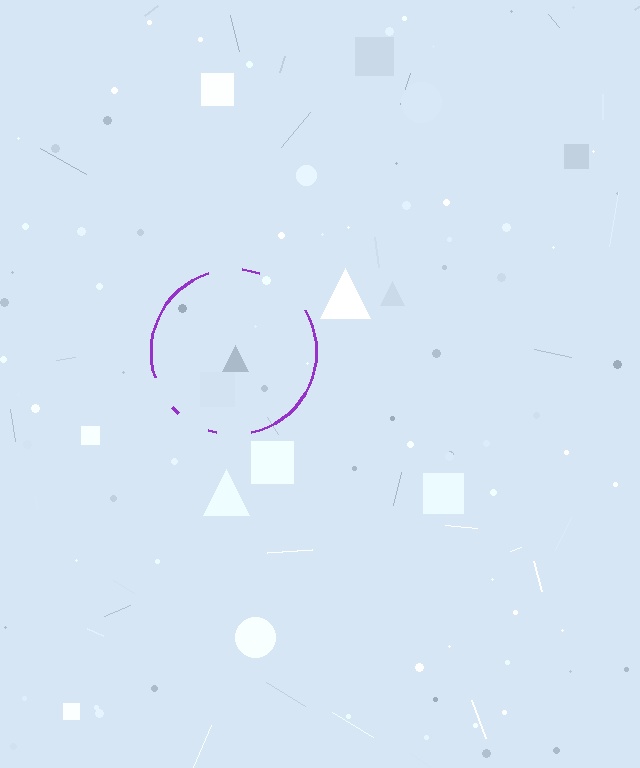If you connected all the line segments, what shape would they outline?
They would outline a circle.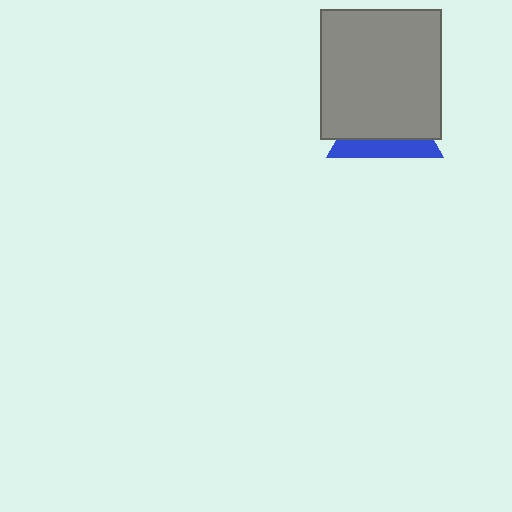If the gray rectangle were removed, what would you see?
You would see the complete blue triangle.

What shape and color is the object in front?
The object in front is a gray rectangle.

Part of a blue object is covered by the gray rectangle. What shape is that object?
It is a triangle.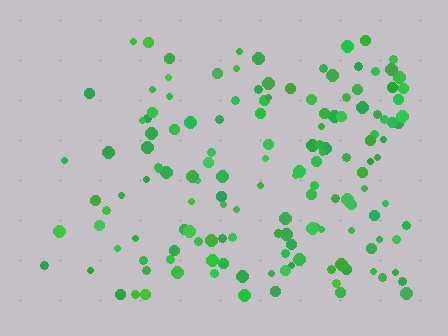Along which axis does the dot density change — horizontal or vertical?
Horizontal.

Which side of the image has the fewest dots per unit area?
The left.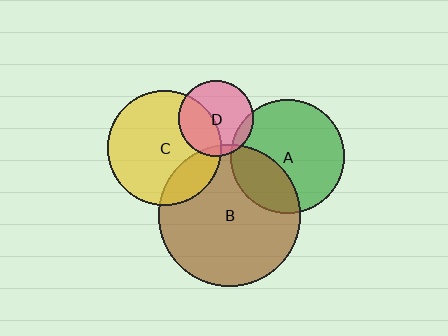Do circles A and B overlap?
Yes.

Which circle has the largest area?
Circle B (brown).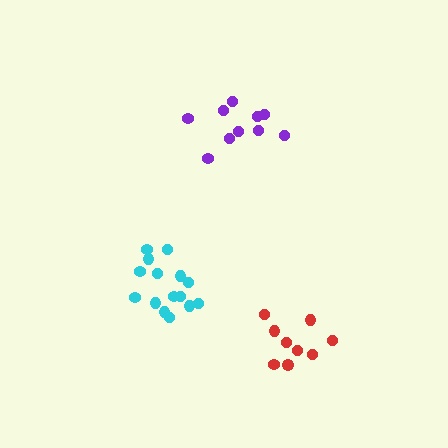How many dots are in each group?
Group 1: 10 dots, Group 2: 9 dots, Group 3: 15 dots (34 total).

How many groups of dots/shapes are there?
There are 3 groups.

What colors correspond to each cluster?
The clusters are colored: purple, red, cyan.